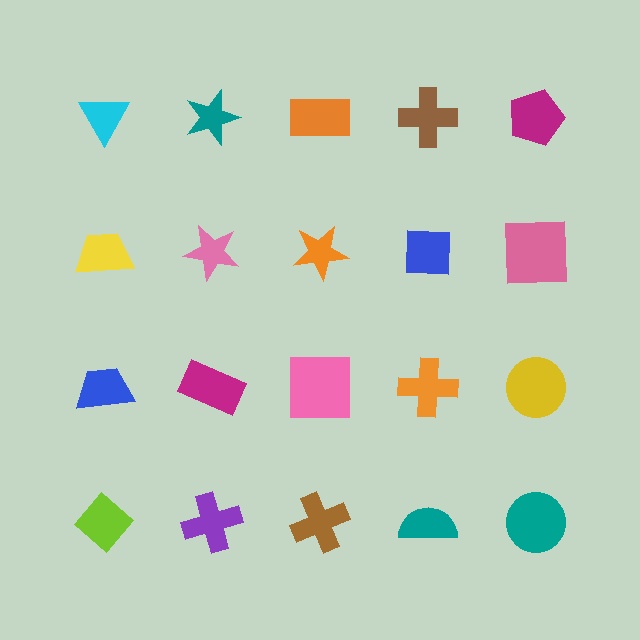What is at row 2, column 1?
A yellow trapezoid.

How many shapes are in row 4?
5 shapes.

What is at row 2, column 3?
An orange star.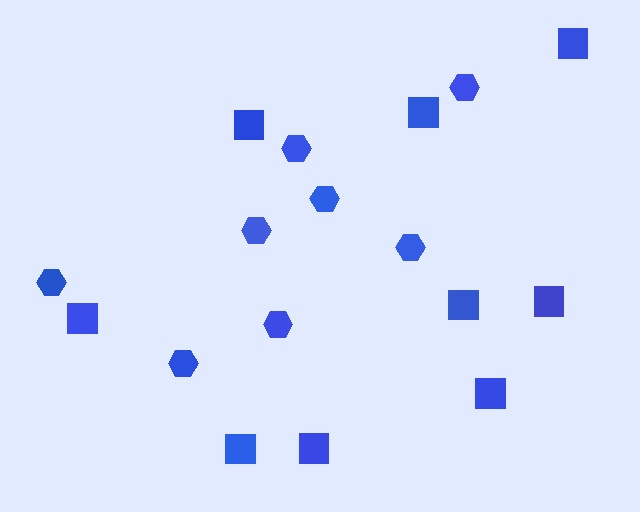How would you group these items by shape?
There are 2 groups: one group of squares (9) and one group of hexagons (8).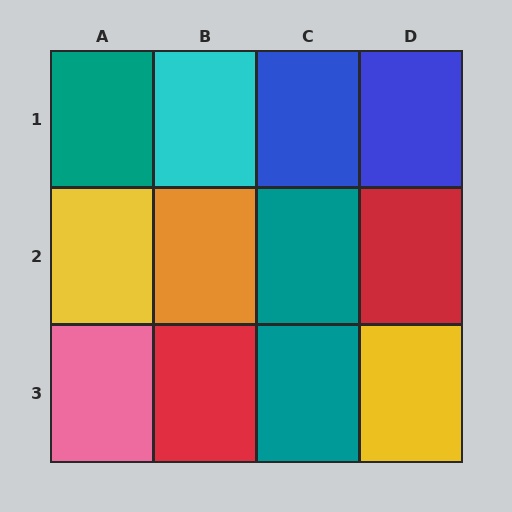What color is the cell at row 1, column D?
Blue.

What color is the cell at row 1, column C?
Blue.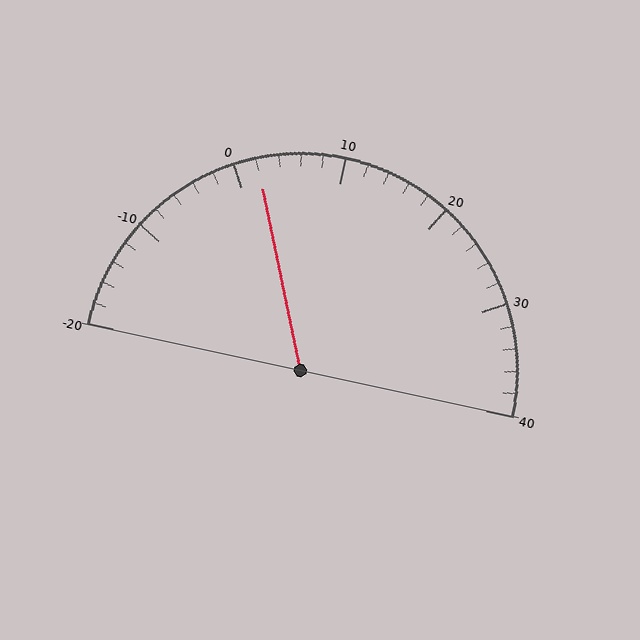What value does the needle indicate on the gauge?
The needle indicates approximately 2.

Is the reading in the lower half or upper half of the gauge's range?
The reading is in the lower half of the range (-20 to 40).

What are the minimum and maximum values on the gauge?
The gauge ranges from -20 to 40.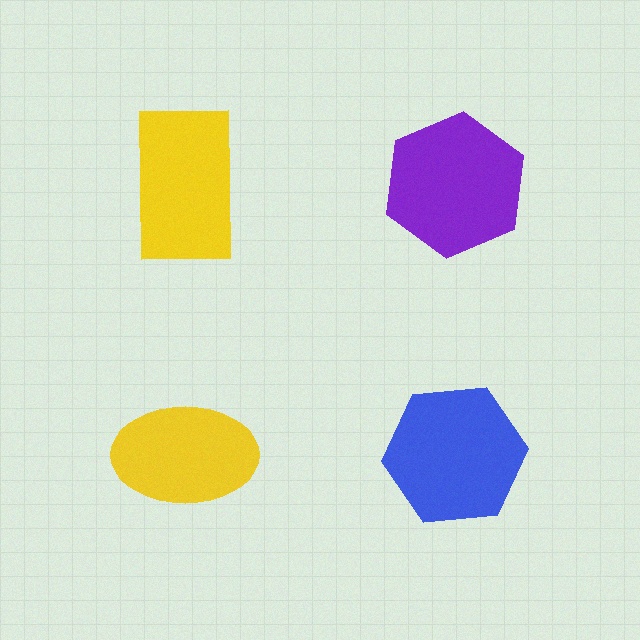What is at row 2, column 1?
A yellow ellipse.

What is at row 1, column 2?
A purple hexagon.